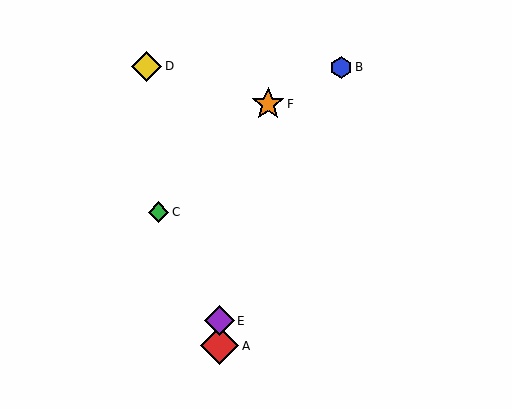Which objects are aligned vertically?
Objects A, E are aligned vertically.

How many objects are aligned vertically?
2 objects (A, E) are aligned vertically.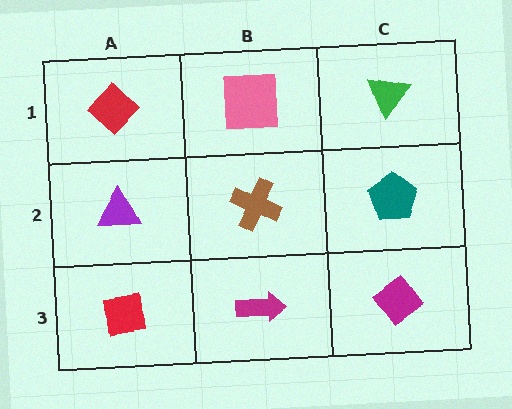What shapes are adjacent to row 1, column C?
A teal pentagon (row 2, column C), a pink square (row 1, column B).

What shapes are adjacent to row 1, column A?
A purple triangle (row 2, column A), a pink square (row 1, column B).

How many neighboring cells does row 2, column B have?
4.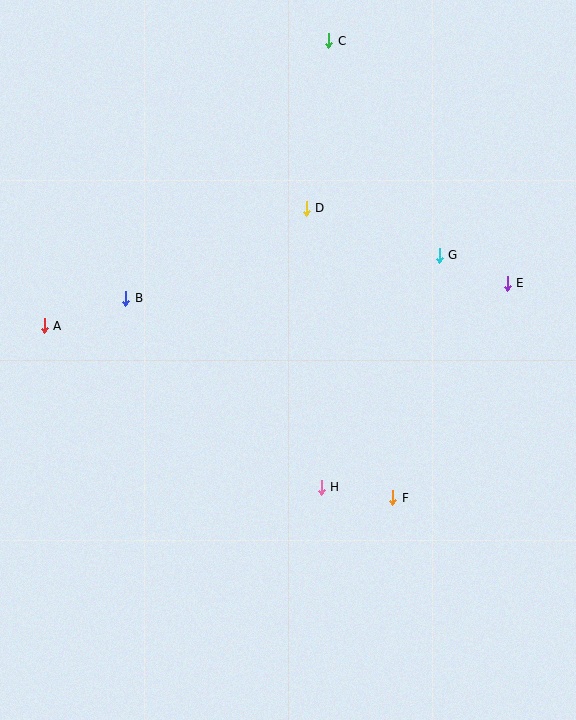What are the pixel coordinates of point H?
Point H is at (321, 487).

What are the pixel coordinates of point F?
Point F is at (393, 498).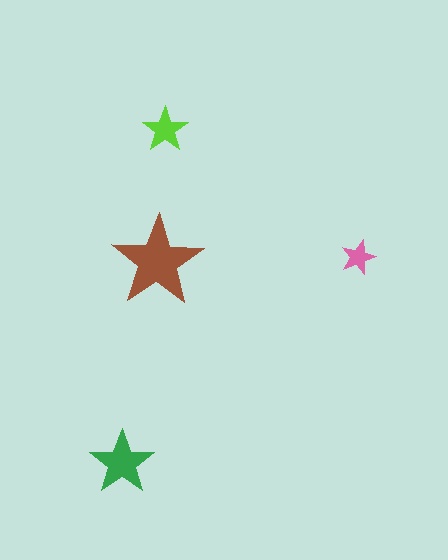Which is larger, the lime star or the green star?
The green one.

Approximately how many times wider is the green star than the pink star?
About 2 times wider.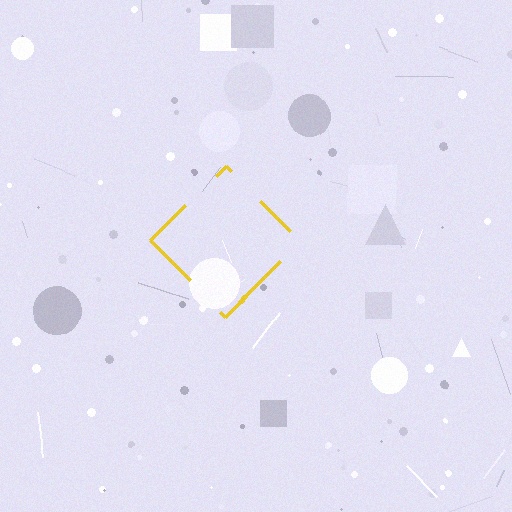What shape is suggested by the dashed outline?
The dashed outline suggests a diamond.